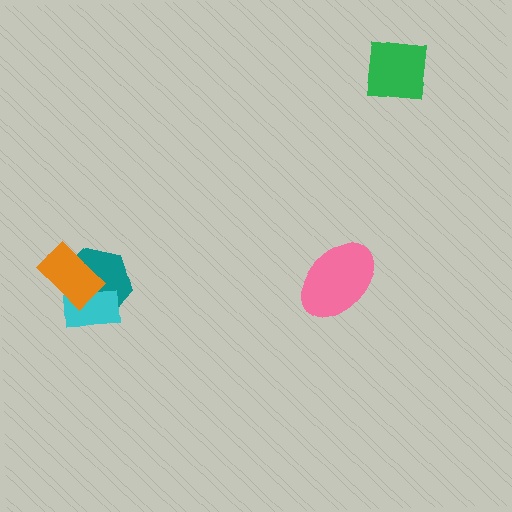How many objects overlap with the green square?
0 objects overlap with the green square.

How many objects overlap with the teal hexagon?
2 objects overlap with the teal hexagon.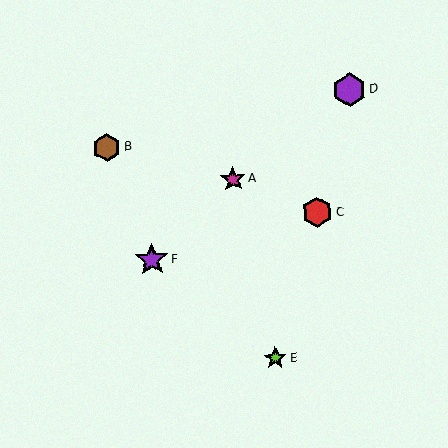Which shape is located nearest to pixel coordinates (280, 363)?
The lime star (labeled E) at (275, 358) is nearest to that location.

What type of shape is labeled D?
Shape D is a purple hexagon.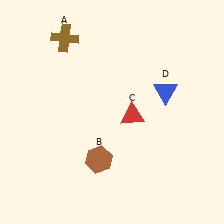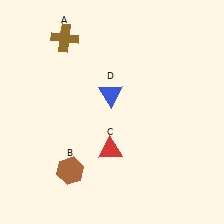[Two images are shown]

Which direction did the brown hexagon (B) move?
The brown hexagon (B) moved left.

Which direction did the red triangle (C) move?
The red triangle (C) moved down.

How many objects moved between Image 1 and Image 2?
3 objects moved between the two images.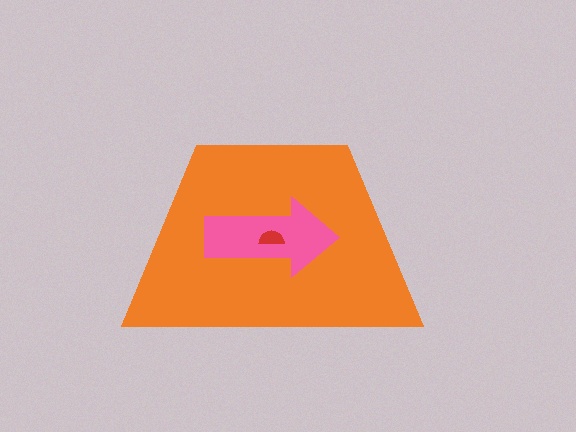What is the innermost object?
The red semicircle.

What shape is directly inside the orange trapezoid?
The pink arrow.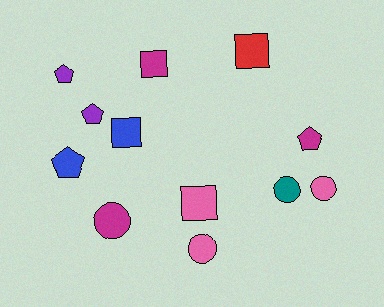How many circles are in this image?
There are 4 circles.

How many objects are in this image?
There are 12 objects.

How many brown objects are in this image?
There are no brown objects.